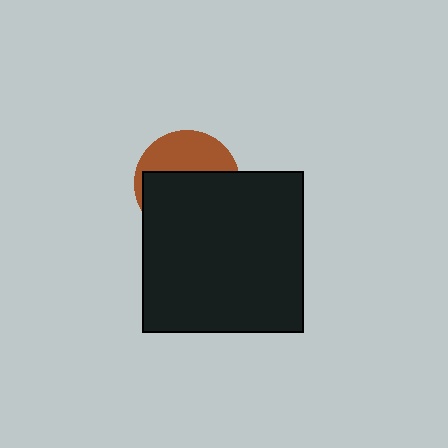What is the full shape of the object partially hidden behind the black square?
The partially hidden object is a brown circle.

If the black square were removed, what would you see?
You would see the complete brown circle.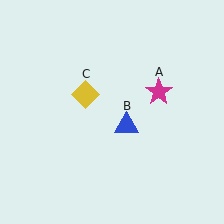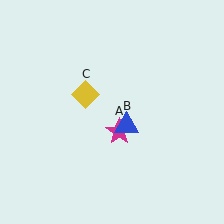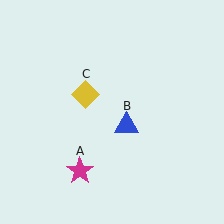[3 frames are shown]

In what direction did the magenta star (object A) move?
The magenta star (object A) moved down and to the left.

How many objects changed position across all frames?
1 object changed position: magenta star (object A).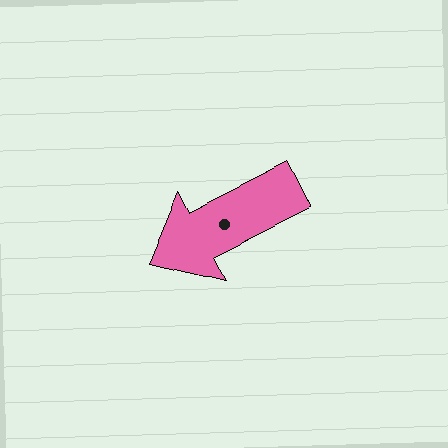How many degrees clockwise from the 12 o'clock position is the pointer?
Approximately 243 degrees.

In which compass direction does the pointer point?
Southwest.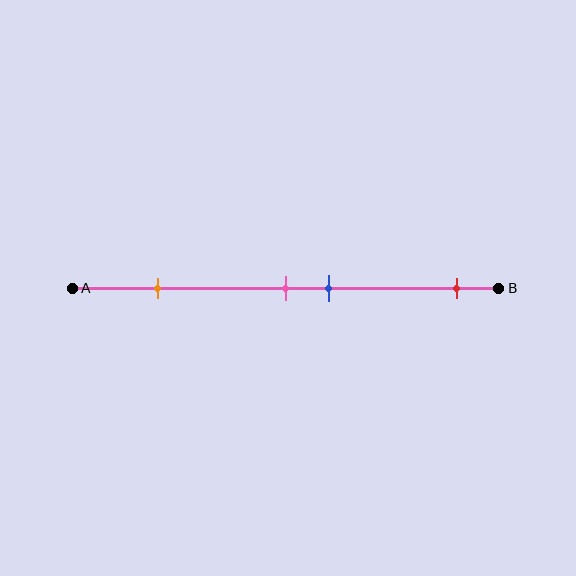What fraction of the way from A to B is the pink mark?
The pink mark is approximately 50% (0.5) of the way from A to B.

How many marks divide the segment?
There are 4 marks dividing the segment.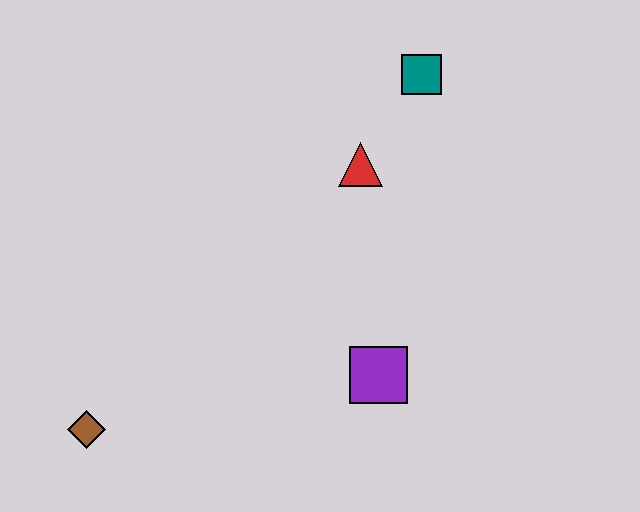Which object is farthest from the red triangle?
The brown diamond is farthest from the red triangle.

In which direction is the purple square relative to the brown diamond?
The purple square is to the right of the brown diamond.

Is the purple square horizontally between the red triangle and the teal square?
Yes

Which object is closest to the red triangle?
The teal square is closest to the red triangle.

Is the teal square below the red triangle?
No